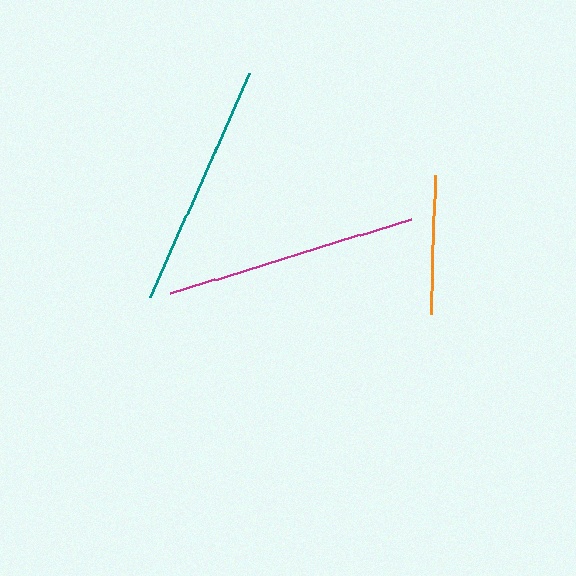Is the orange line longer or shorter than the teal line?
The teal line is longer than the orange line.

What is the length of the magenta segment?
The magenta segment is approximately 253 pixels long.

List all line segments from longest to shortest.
From longest to shortest: magenta, teal, orange.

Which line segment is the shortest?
The orange line is the shortest at approximately 139 pixels.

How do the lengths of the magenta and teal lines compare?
The magenta and teal lines are approximately the same length.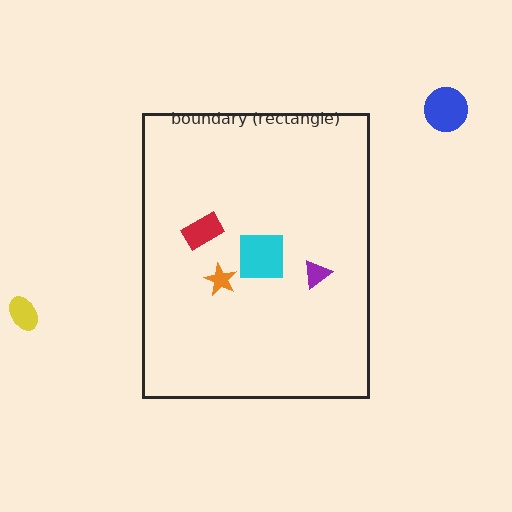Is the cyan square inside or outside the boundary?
Inside.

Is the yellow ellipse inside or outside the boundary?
Outside.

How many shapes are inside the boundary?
4 inside, 2 outside.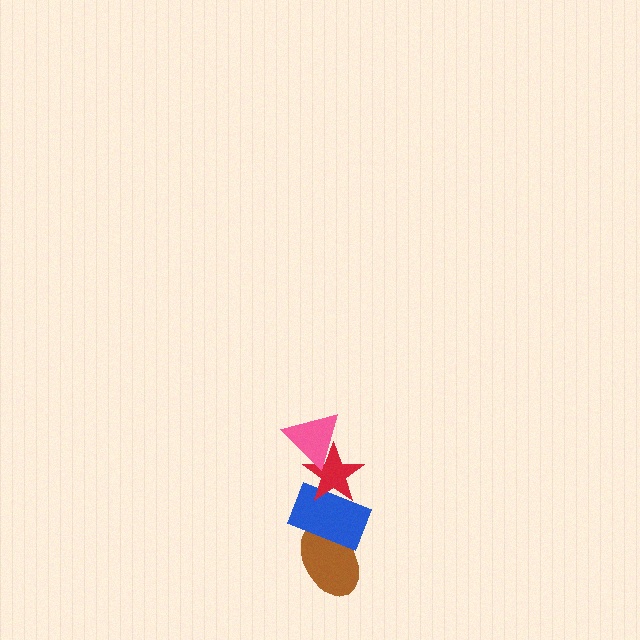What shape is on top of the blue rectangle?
The red star is on top of the blue rectangle.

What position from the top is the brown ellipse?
The brown ellipse is 4th from the top.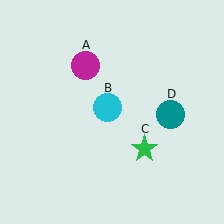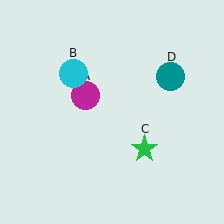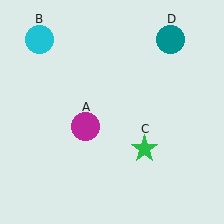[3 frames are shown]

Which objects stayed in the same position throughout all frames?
Green star (object C) remained stationary.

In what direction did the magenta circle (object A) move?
The magenta circle (object A) moved down.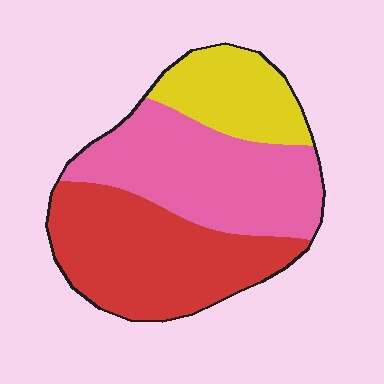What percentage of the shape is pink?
Pink takes up about two fifths (2/5) of the shape.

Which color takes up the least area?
Yellow, at roughly 20%.